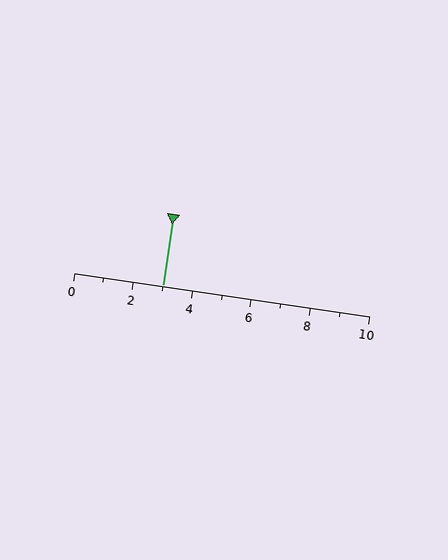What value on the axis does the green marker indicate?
The marker indicates approximately 3.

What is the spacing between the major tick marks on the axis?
The major ticks are spaced 2 apart.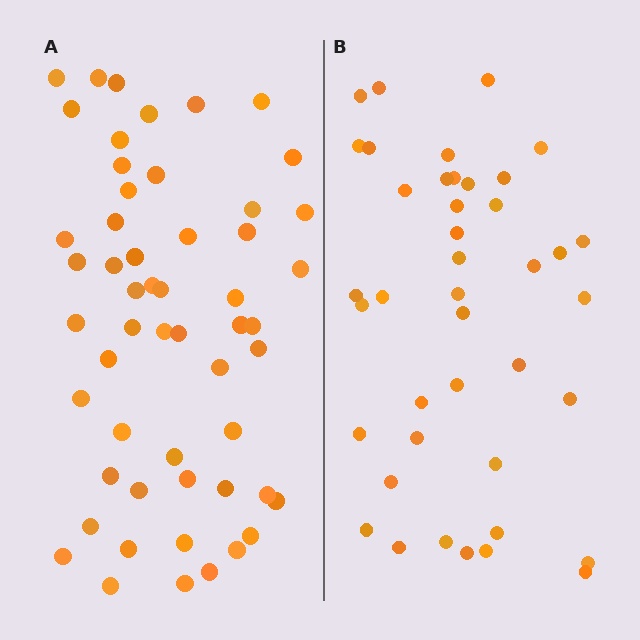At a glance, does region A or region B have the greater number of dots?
Region A (the left region) has more dots.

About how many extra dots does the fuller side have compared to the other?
Region A has approximately 15 more dots than region B.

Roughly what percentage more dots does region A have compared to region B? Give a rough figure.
About 30% more.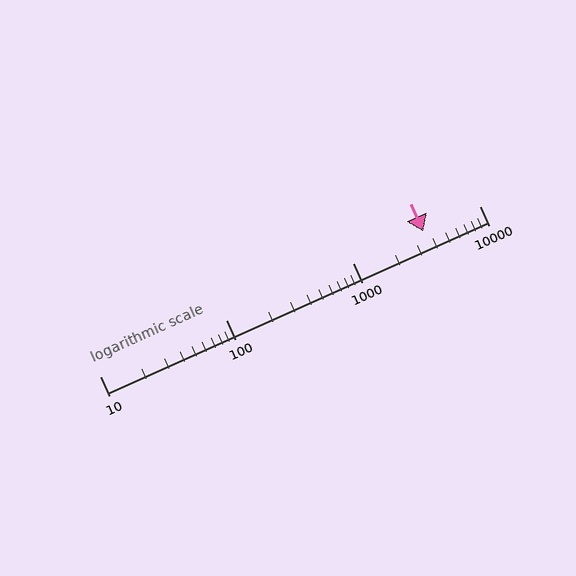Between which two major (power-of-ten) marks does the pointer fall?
The pointer is between 1000 and 10000.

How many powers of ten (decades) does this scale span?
The scale spans 3 decades, from 10 to 10000.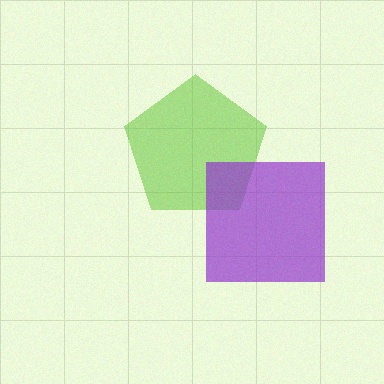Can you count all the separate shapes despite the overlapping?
Yes, there are 2 separate shapes.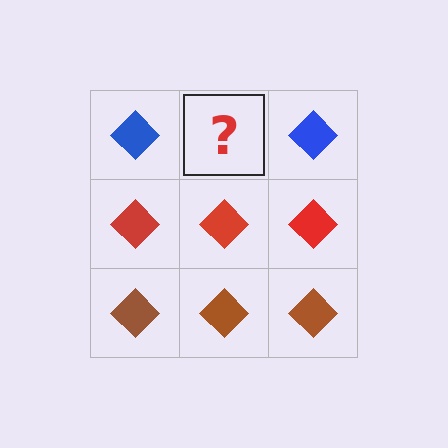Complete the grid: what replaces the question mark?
The question mark should be replaced with a blue diamond.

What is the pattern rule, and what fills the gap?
The rule is that each row has a consistent color. The gap should be filled with a blue diamond.